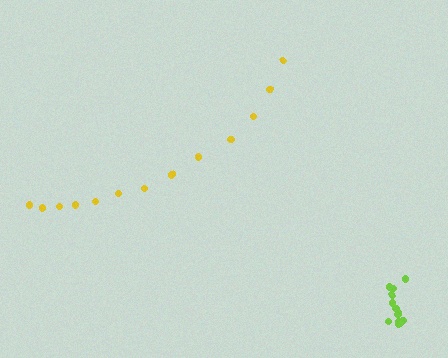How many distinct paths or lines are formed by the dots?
There are 2 distinct paths.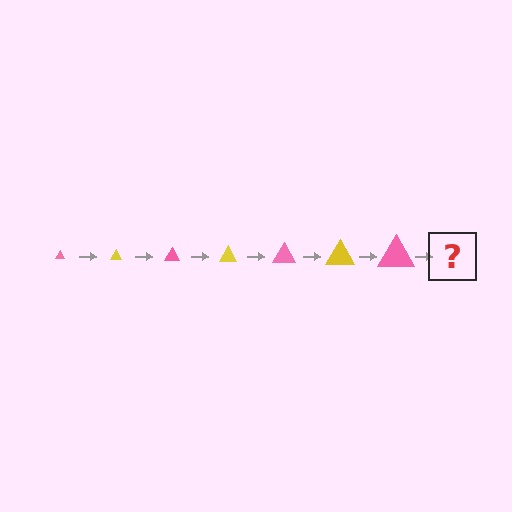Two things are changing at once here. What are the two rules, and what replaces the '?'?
The two rules are that the triangle grows larger each step and the color cycles through pink and yellow. The '?' should be a yellow triangle, larger than the previous one.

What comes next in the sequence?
The next element should be a yellow triangle, larger than the previous one.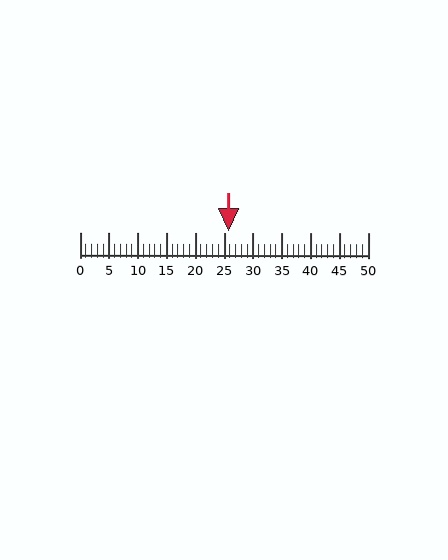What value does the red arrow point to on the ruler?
The red arrow points to approximately 26.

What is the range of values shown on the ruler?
The ruler shows values from 0 to 50.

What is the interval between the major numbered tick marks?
The major tick marks are spaced 5 units apart.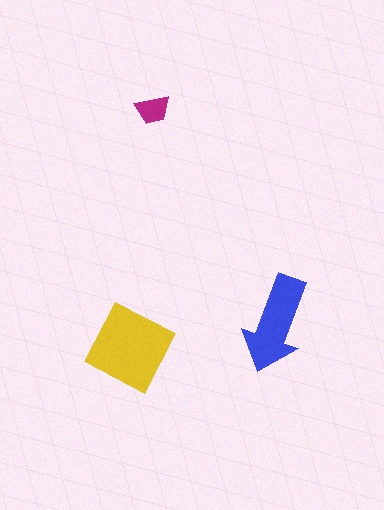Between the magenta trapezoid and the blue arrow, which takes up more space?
The blue arrow.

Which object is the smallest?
The magenta trapezoid.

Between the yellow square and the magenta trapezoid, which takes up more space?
The yellow square.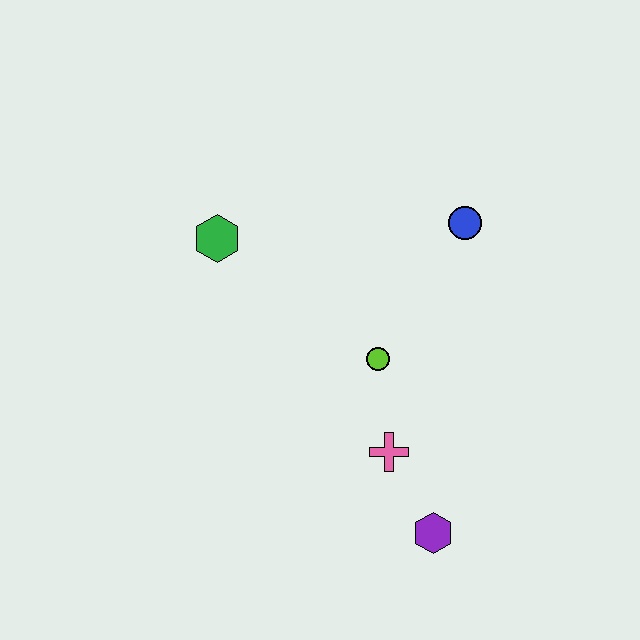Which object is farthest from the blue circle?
The purple hexagon is farthest from the blue circle.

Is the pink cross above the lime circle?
No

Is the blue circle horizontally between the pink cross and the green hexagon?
No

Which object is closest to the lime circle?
The pink cross is closest to the lime circle.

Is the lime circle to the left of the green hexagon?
No